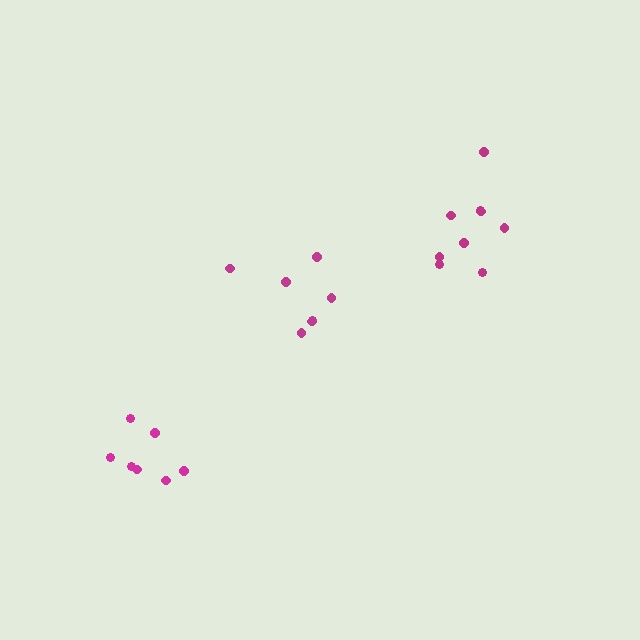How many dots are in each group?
Group 1: 7 dots, Group 2: 9 dots, Group 3: 7 dots (23 total).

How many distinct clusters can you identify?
There are 3 distinct clusters.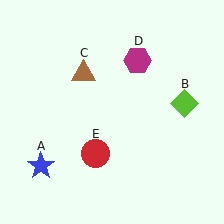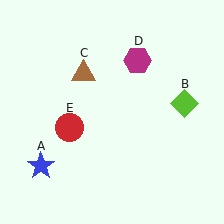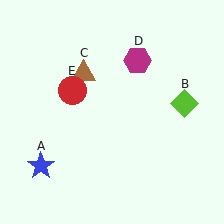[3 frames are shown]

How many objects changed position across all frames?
1 object changed position: red circle (object E).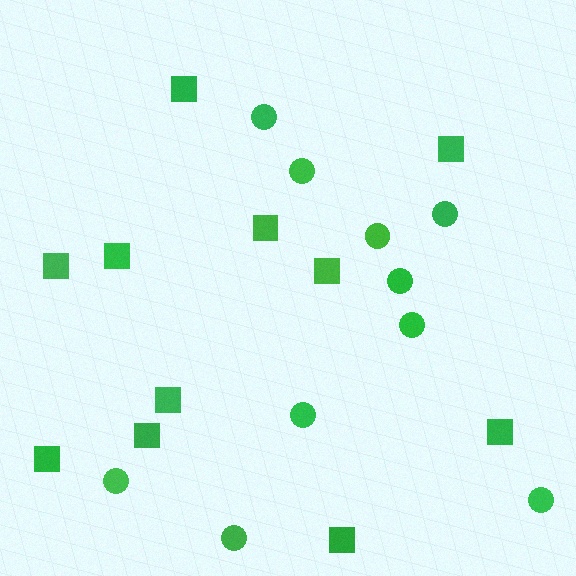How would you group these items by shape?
There are 2 groups: one group of squares (11) and one group of circles (10).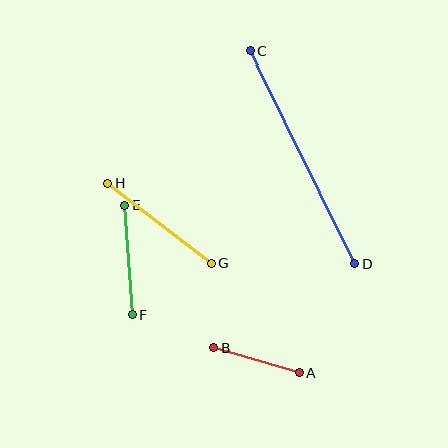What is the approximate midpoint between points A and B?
The midpoint is at approximately (256, 360) pixels.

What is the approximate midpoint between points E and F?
The midpoint is at approximately (128, 260) pixels.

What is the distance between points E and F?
The distance is approximately 110 pixels.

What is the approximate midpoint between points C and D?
The midpoint is at approximately (302, 157) pixels.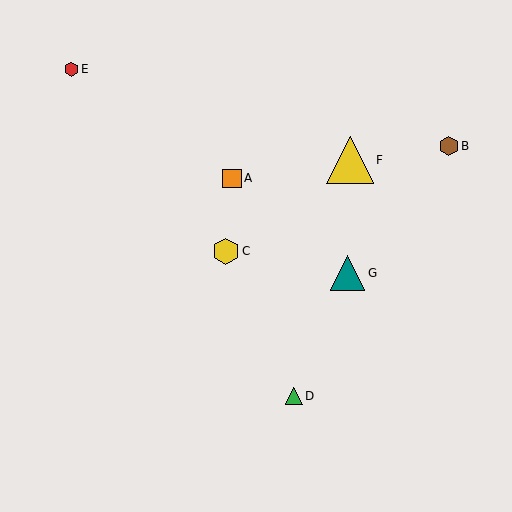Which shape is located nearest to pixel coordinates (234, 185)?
The orange square (labeled A) at (232, 178) is nearest to that location.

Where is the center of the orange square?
The center of the orange square is at (232, 178).